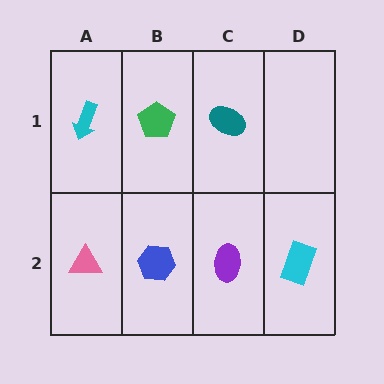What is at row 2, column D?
A cyan rectangle.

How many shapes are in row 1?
3 shapes.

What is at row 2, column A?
A pink triangle.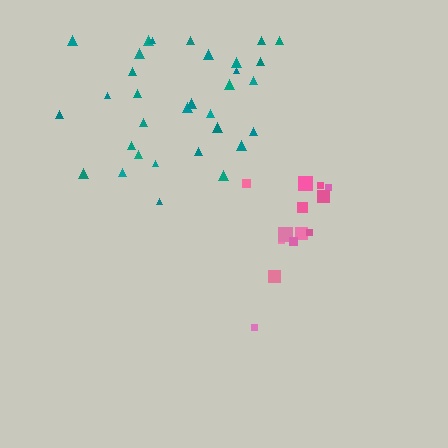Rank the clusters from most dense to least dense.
pink, teal.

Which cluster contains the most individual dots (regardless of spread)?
Teal (33).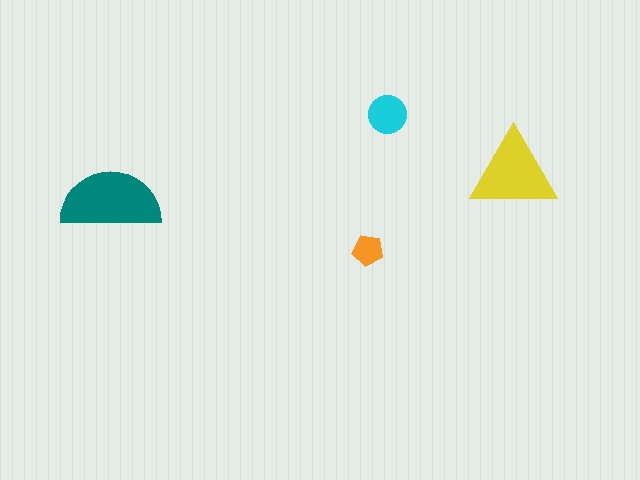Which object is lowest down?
The orange pentagon is bottommost.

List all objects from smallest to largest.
The orange pentagon, the cyan circle, the yellow triangle, the teal semicircle.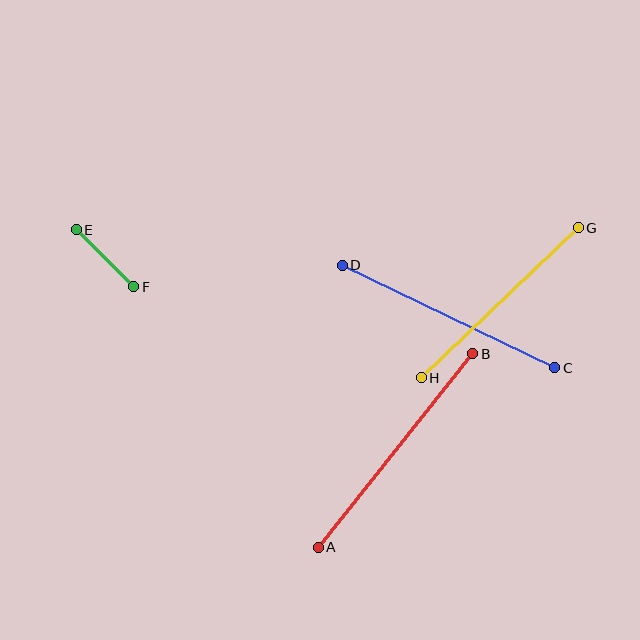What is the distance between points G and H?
The distance is approximately 217 pixels.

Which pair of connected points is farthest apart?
Points A and B are farthest apart.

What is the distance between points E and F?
The distance is approximately 81 pixels.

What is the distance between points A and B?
The distance is approximately 248 pixels.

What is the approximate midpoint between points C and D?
The midpoint is at approximately (449, 316) pixels.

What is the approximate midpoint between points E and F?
The midpoint is at approximately (105, 258) pixels.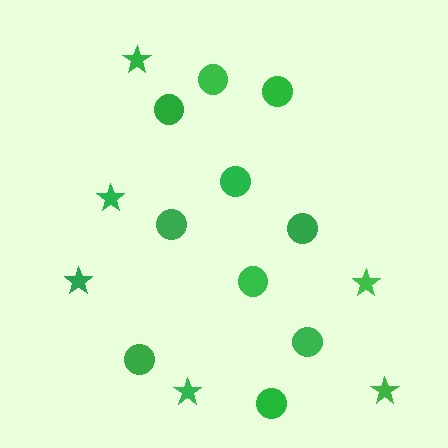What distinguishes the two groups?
There are 2 groups: one group of circles (10) and one group of stars (6).